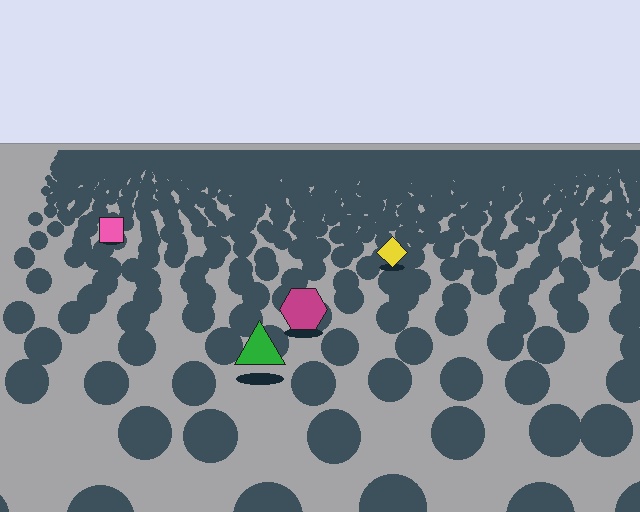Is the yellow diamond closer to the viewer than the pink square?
Yes. The yellow diamond is closer — you can tell from the texture gradient: the ground texture is coarser near it.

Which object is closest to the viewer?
The green triangle is closest. The texture marks near it are larger and more spread out.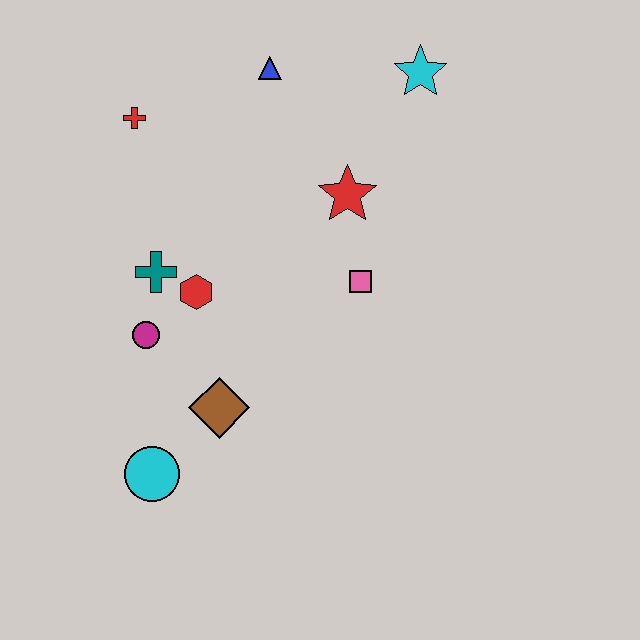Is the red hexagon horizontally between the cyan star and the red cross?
Yes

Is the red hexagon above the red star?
No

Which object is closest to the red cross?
The blue triangle is closest to the red cross.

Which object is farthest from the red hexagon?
The cyan star is farthest from the red hexagon.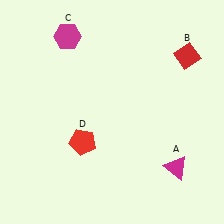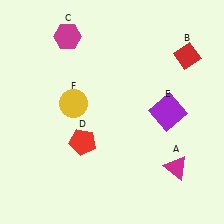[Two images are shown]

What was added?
A purple square (E), a yellow circle (F) were added in Image 2.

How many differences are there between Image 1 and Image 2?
There are 2 differences between the two images.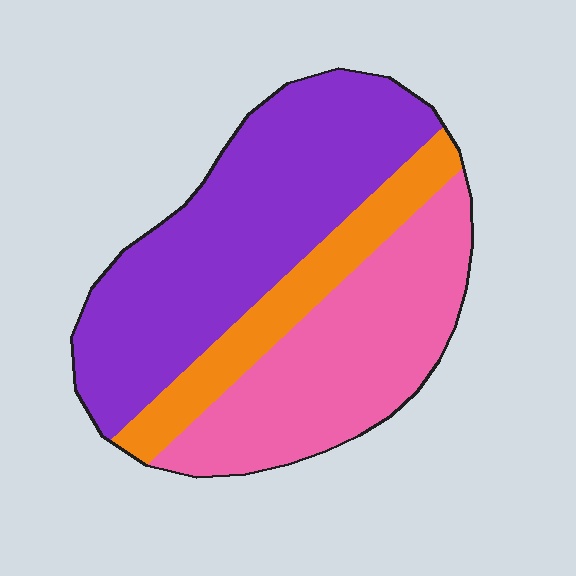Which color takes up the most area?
Purple, at roughly 50%.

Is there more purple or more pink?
Purple.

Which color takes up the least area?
Orange, at roughly 15%.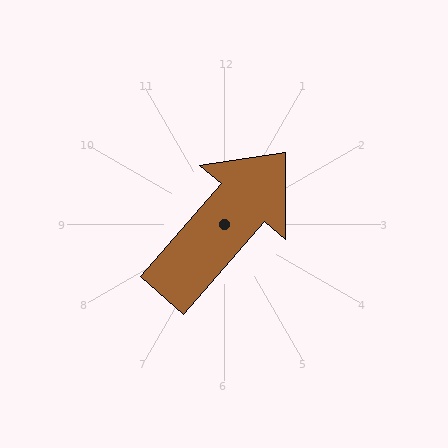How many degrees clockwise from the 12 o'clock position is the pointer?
Approximately 41 degrees.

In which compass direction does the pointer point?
Northeast.